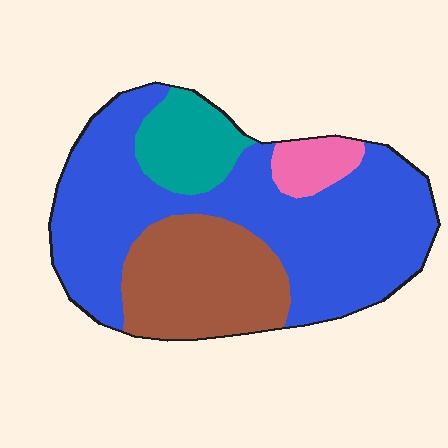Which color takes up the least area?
Pink, at roughly 5%.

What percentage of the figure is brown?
Brown covers around 25% of the figure.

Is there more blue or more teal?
Blue.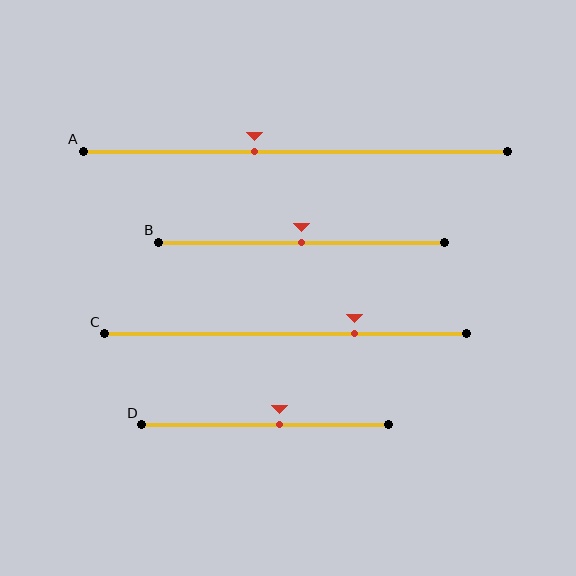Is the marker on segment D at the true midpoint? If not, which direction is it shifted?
No, the marker on segment D is shifted to the right by about 6% of the segment length.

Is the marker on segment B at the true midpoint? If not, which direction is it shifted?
Yes, the marker on segment B is at the true midpoint.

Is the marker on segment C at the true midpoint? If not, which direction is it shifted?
No, the marker on segment C is shifted to the right by about 19% of the segment length.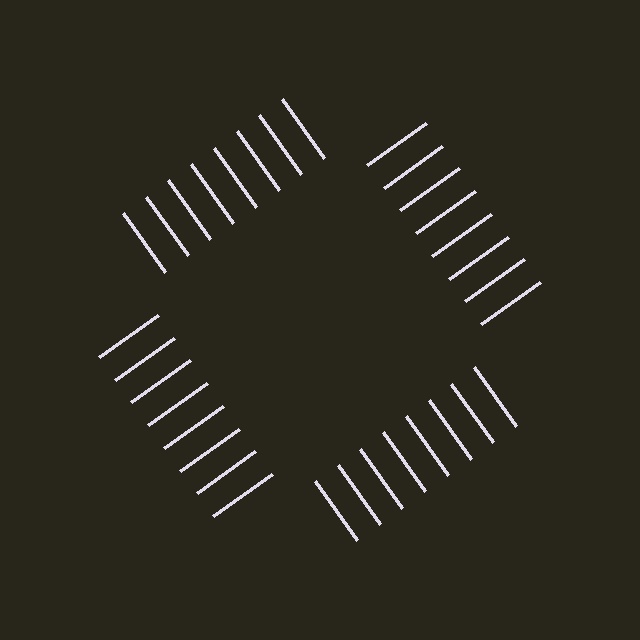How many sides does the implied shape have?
4 sides — the line-ends trace a square.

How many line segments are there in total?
32 — 8 along each of the 4 edges.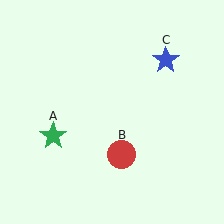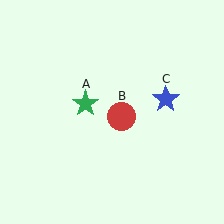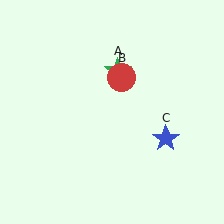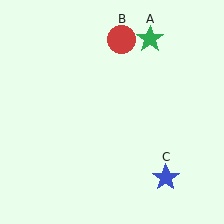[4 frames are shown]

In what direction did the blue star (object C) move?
The blue star (object C) moved down.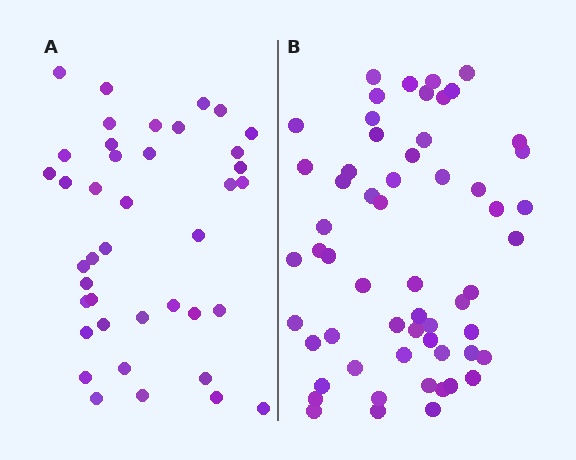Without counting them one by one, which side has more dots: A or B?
Region B (the right region) has more dots.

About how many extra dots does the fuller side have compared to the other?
Region B has approximately 20 more dots than region A.